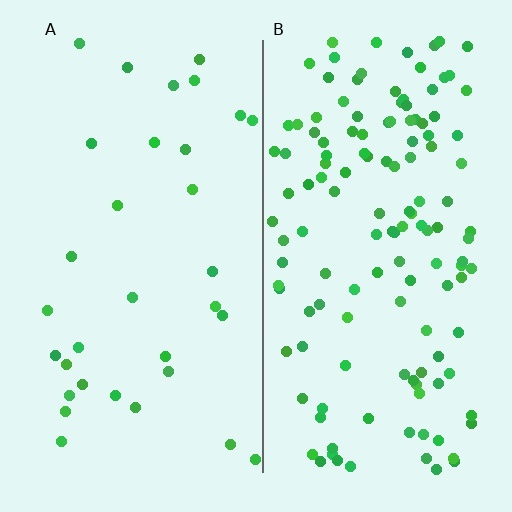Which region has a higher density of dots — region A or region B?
B (the right).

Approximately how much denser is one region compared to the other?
Approximately 4.2× — region B over region A.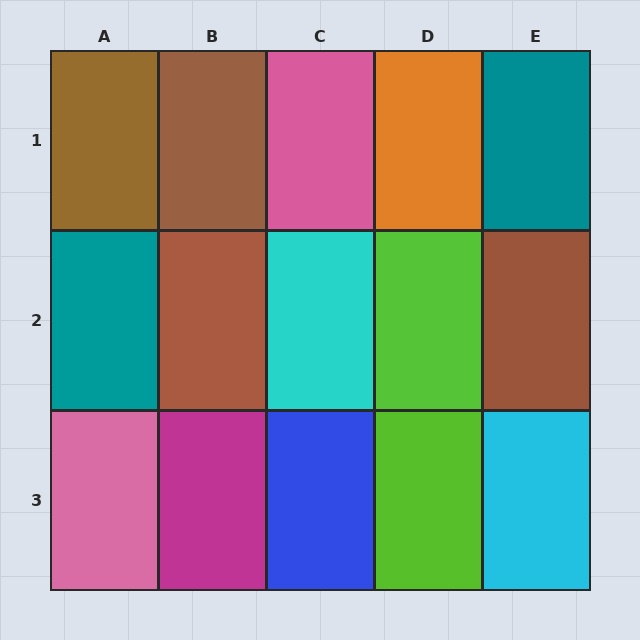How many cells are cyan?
2 cells are cyan.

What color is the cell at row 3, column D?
Lime.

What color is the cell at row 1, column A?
Brown.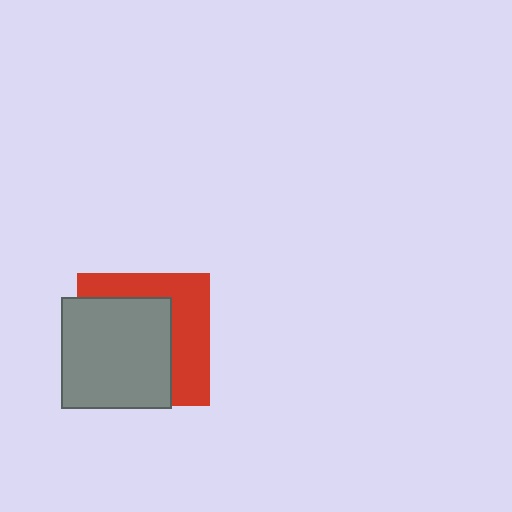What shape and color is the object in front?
The object in front is a gray square.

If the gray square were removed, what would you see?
You would see the complete red square.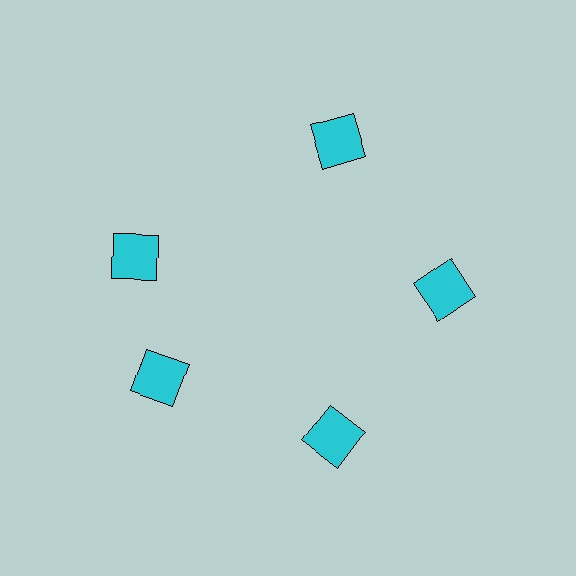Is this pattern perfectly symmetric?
No. The 5 cyan squares are arranged in a ring, but one element near the 10 o'clock position is rotated out of alignment along the ring, breaking the 5-fold rotational symmetry.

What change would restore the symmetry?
The symmetry would be restored by rotating it back into even spacing with its neighbors so that all 5 squares sit at equal angles and equal distance from the center.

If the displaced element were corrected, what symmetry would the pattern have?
It would have 5-fold rotational symmetry — the pattern would map onto itself every 72 degrees.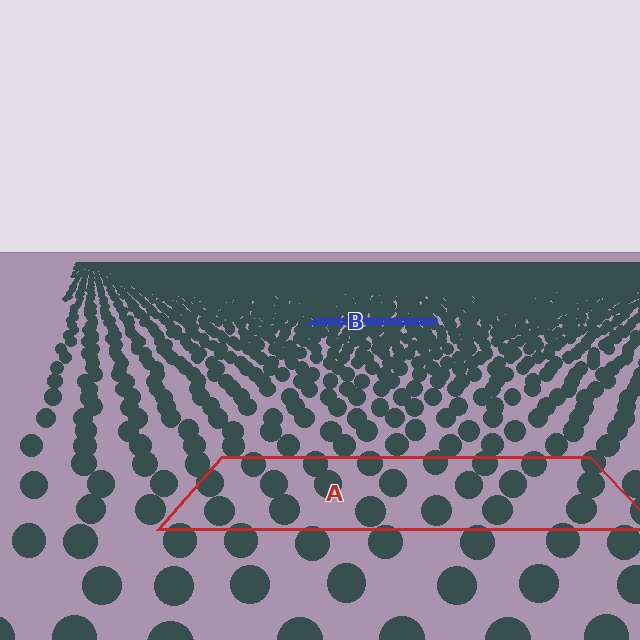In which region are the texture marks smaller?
The texture marks are smaller in region B, because it is farther away.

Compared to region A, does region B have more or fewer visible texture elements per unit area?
Region B has more texture elements per unit area — they are packed more densely because it is farther away.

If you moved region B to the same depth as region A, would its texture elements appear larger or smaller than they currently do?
They would appear larger. At a closer depth, the same texture elements are projected at a bigger on-screen size.